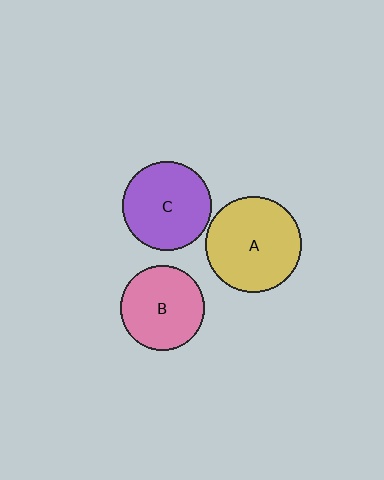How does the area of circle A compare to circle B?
Approximately 1.3 times.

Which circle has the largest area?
Circle A (yellow).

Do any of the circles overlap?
No, none of the circles overlap.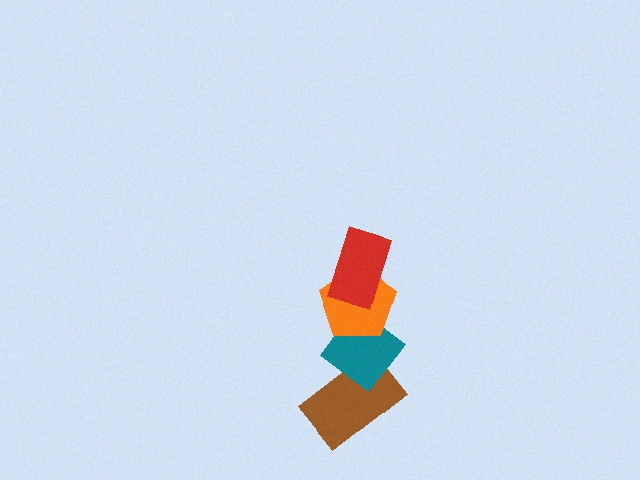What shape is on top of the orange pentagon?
The red rectangle is on top of the orange pentagon.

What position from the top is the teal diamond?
The teal diamond is 3rd from the top.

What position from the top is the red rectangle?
The red rectangle is 1st from the top.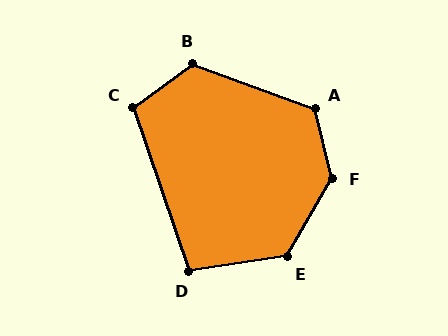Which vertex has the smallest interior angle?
D, at approximately 100 degrees.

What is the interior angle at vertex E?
Approximately 128 degrees (obtuse).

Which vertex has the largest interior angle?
F, at approximately 136 degrees.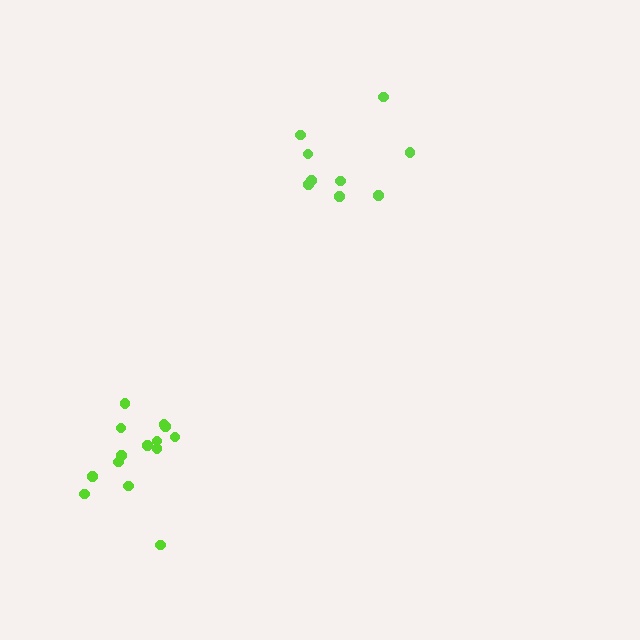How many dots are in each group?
Group 1: 14 dots, Group 2: 9 dots (23 total).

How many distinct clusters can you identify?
There are 2 distinct clusters.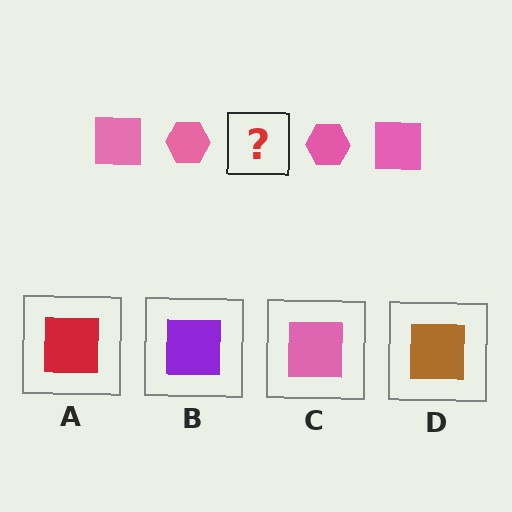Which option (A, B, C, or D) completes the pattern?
C.